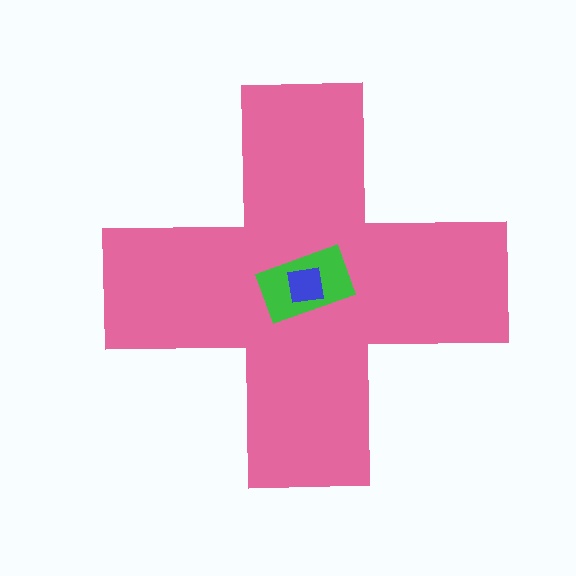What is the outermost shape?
The pink cross.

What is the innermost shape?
The blue square.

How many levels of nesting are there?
3.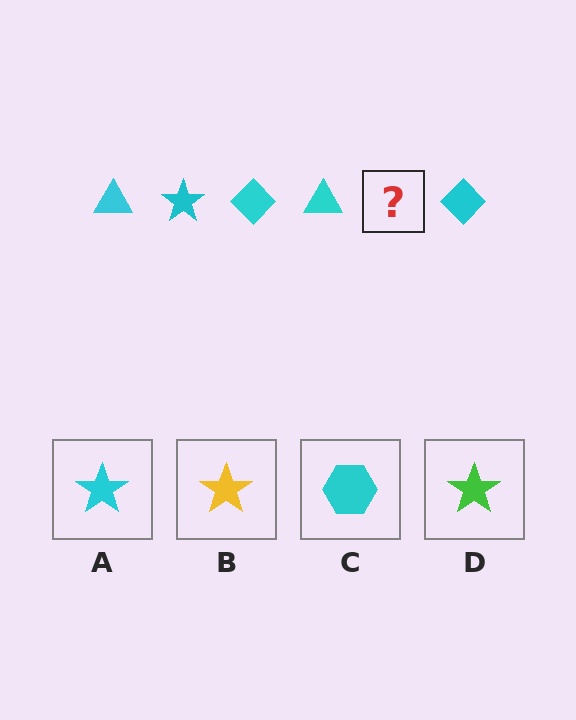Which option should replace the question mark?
Option A.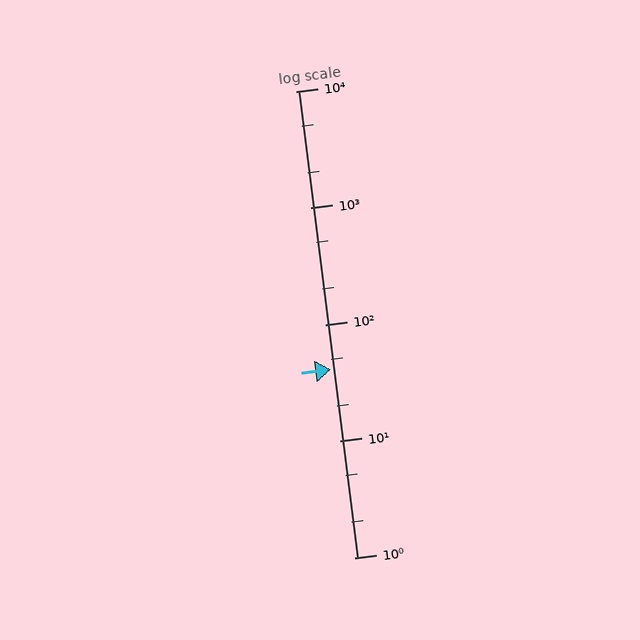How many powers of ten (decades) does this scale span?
The scale spans 4 decades, from 1 to 10000.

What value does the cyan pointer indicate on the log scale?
The pointer indicates approximately 41.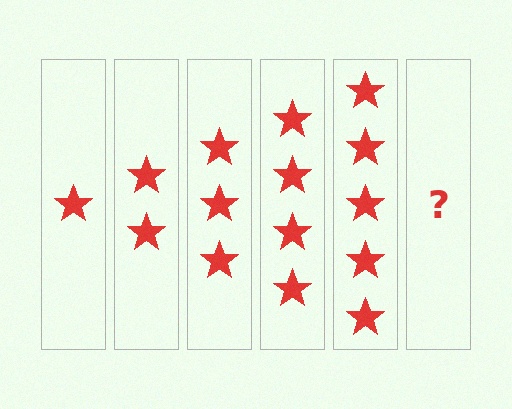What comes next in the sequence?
The next element should be 6 stars.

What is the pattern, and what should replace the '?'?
The pattern is that each step adds one more star. The '?' should be 6 stars.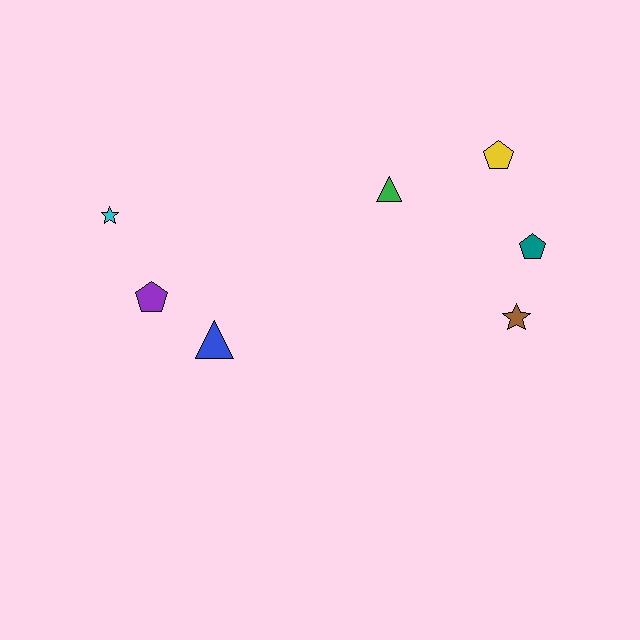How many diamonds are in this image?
There are no diamonds.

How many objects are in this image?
There are 7 objects.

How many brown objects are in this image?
There is 1 brown object.